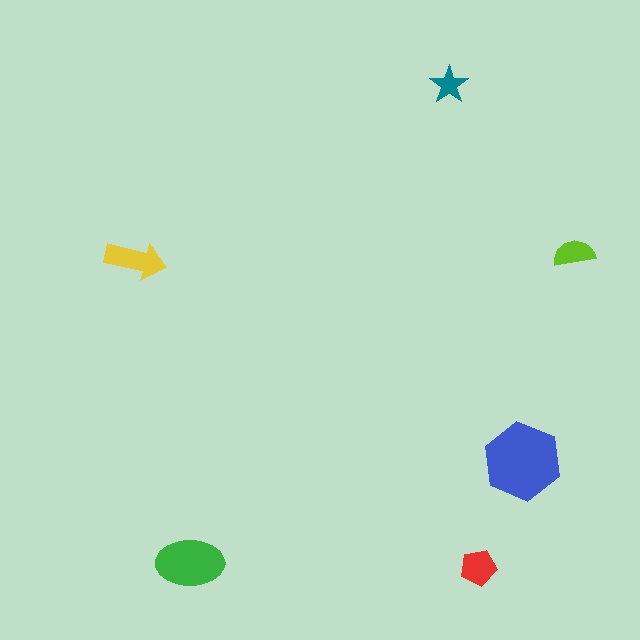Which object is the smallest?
The teal star.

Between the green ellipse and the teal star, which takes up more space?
The green ellipse.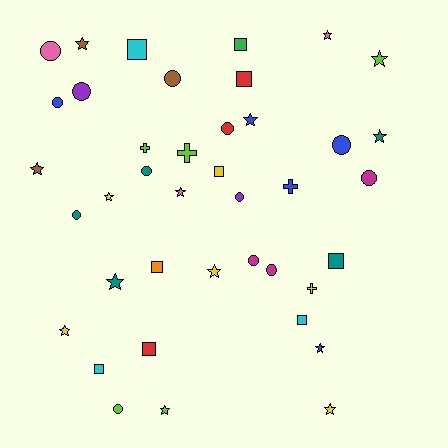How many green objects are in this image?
There is 1 green object.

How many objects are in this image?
There are 40 objects.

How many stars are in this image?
There are 14 stars.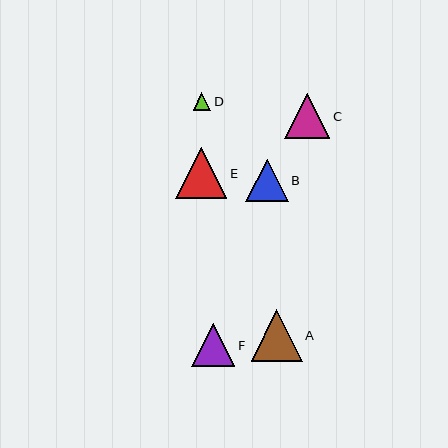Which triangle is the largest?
Triangle A is the largest with a size of approximately 51 pixels.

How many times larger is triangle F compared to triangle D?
Triangle F is approximately 2.5 times the size of triangle D.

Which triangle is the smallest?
Triangle D is the smallest with a size of approximately 17 pixels.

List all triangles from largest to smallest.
From largest to smallest: A, E, C, F, B, D.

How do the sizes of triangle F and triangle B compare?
Triangle F and triangle B are approximately the same size.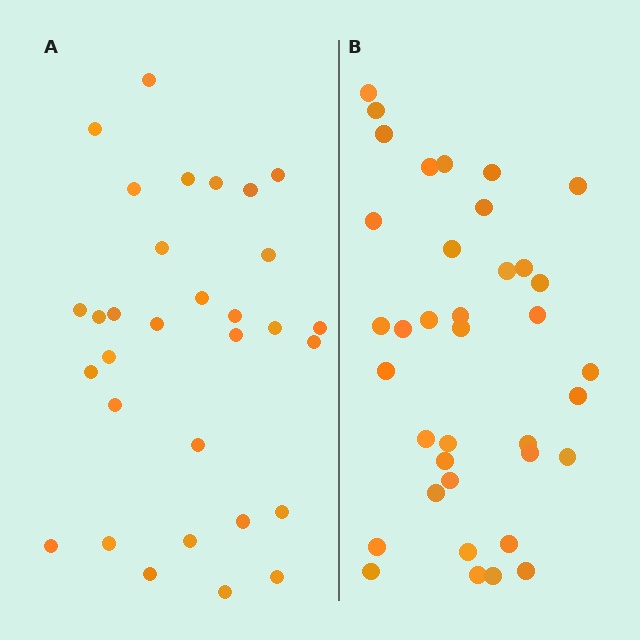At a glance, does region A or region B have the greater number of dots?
Region B (the right region) has more dots.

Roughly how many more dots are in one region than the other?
Region B has about 6 more dots than region A.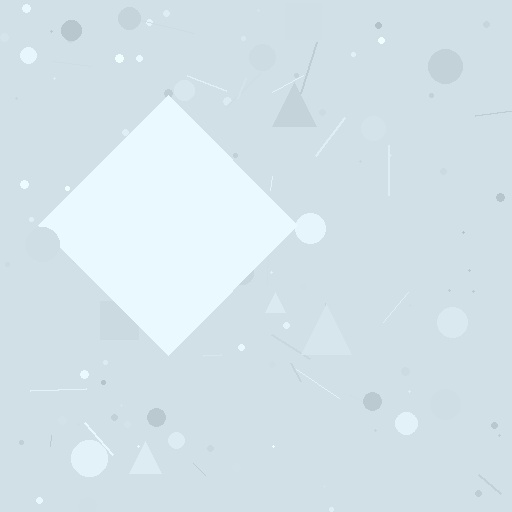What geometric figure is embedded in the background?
A diamond is embedded in the background.